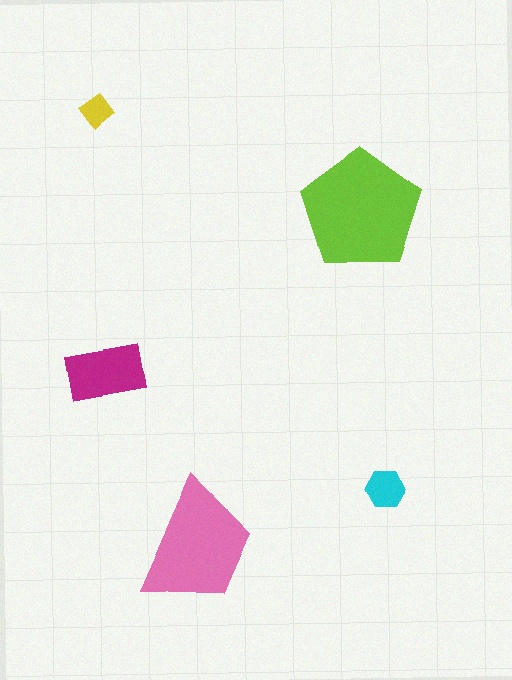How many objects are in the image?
There are 5 objects in the image.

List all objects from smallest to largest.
The yellow diamond, the cyan hexagon, the magenta rectangle, the pink trapezoid, the lime pentagon.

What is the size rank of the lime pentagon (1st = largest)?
1st.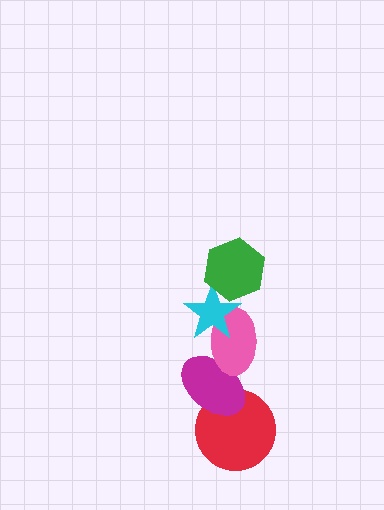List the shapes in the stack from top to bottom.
From top to bottom: the green hexagon, the cyan star, the pink ellipse, the magenta ellipse, the red circle.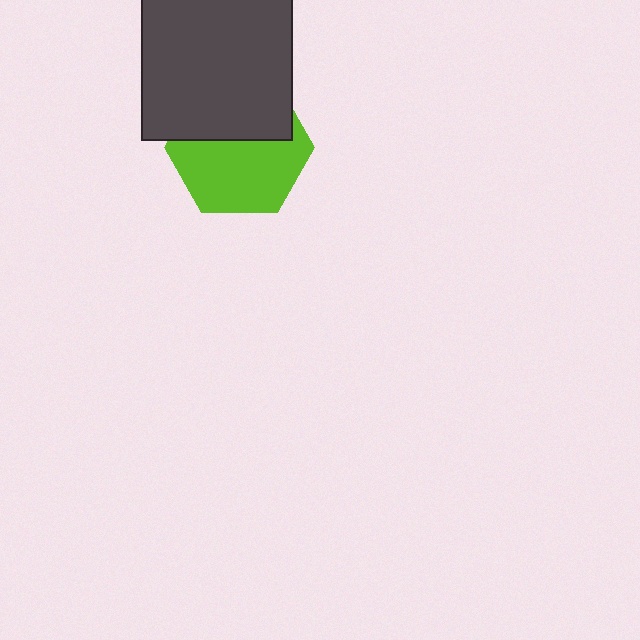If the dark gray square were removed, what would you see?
You would see the complete lime hexagon.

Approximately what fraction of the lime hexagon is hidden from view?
Roughly 42% of the lime hexagon is hidden behind the dark gray square.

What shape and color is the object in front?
The object in front is a dark gray square.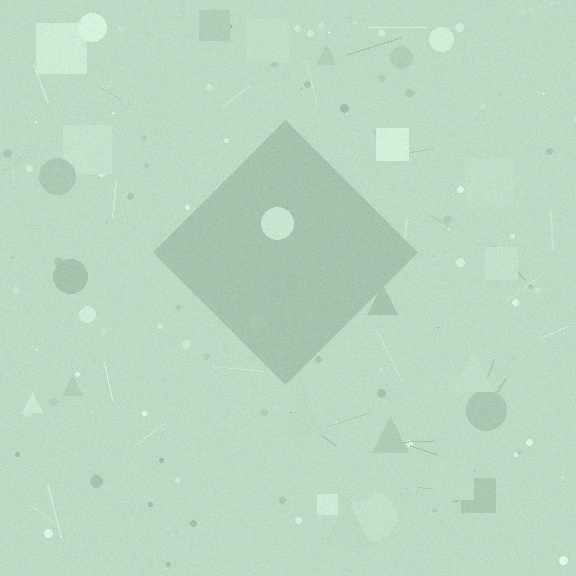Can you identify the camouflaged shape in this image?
The camouflaged shape is a diamond.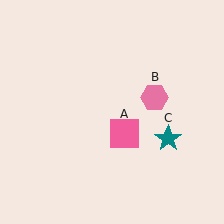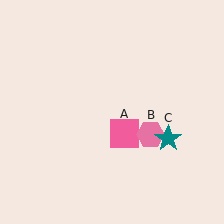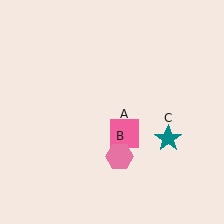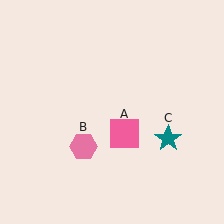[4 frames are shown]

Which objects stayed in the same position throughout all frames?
Pink square (object A) and teal star (object C) remained stationary.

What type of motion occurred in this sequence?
The pink hexagon (object B) rotated clockwise around the center of the scene.